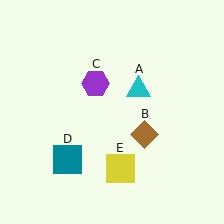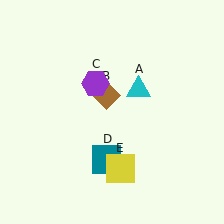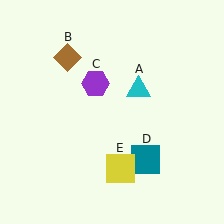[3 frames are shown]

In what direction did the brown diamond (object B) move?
The brown diamond (object B) moved up and to the left.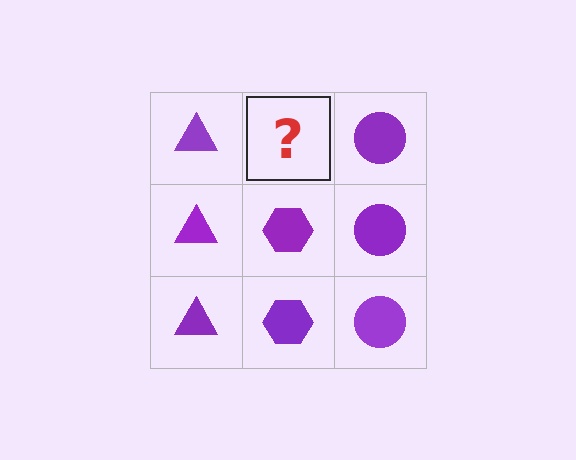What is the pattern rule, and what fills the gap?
The rule is that each column has a consistent shape. The gap should be filled with a purple hexagon.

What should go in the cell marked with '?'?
The missing cell should contain a purple hexagon.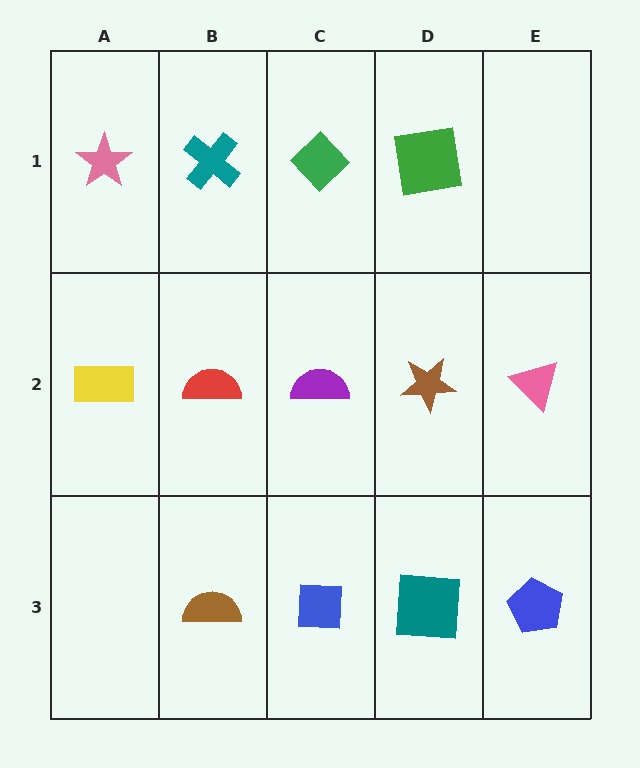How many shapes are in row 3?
4 shapes.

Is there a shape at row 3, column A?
No, that cell is empty.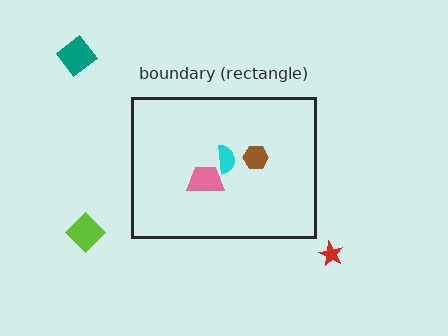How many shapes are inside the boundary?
3 inside, 3 outside.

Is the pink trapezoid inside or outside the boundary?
Inside.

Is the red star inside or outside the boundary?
Outside.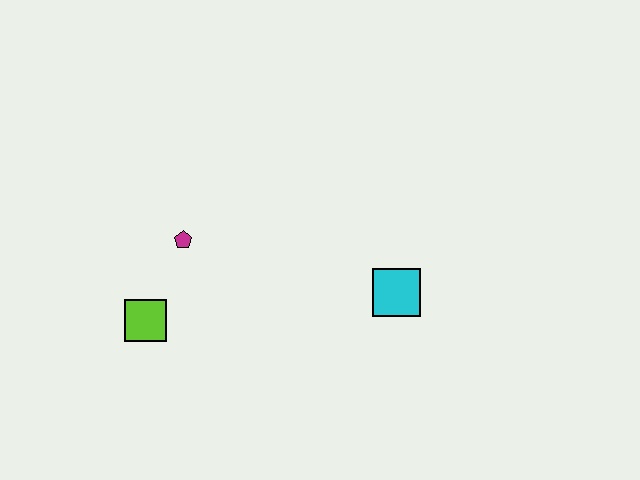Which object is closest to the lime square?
The magenta pentagon is closest to the lime square.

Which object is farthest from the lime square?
The cyan square is farthest from the lime square.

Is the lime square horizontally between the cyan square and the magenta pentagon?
No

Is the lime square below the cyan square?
Yes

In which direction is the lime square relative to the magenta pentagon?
The lime square is below the magenta pentagon.